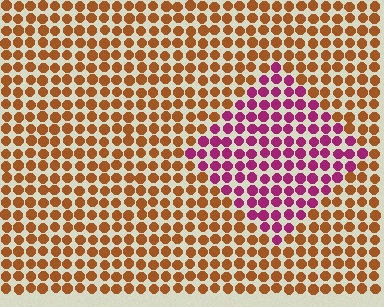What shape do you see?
I see a diamond.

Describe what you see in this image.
The image is filled with small brown elements in a uniform arrangement. A diamond-shaped region is visible where the elements are tinted to a slightly different hue, forming a subtle color boundary.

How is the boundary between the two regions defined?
The boundary is defined purely by a slight shift in hue (about 63 degrees). Spacing, size, and orientation are identical on both sides.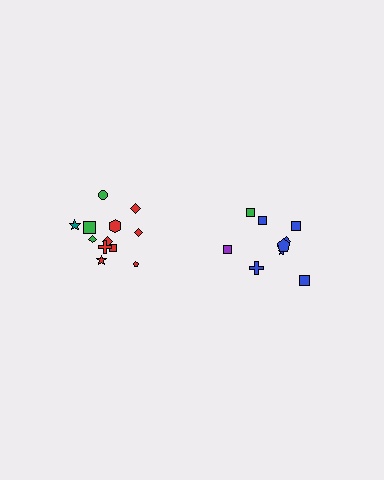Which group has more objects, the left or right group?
The left group.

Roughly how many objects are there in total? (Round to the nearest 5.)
Roughly 20 objects in total.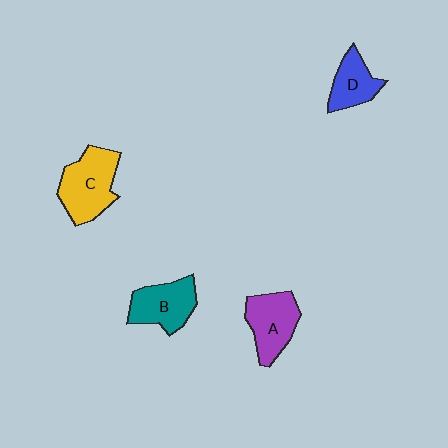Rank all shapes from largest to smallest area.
From largest to smallest: C (yellow), A (purple), B (teal), D (blue).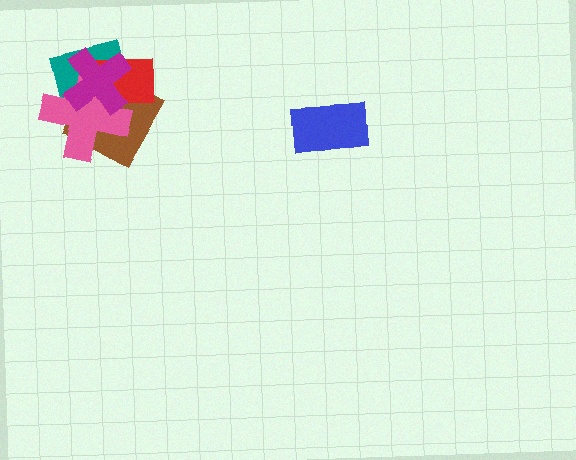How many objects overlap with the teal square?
4 objects overlap with the teal square.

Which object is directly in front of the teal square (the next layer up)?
The brown square is directly in front of the teal square.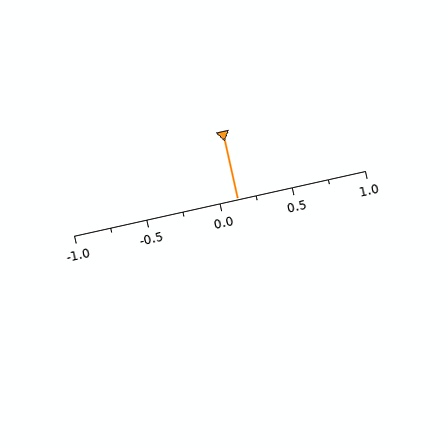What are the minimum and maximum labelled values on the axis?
The axis runs from -1.0 to 1.0.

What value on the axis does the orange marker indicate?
The marker indicates approximately 0.12.